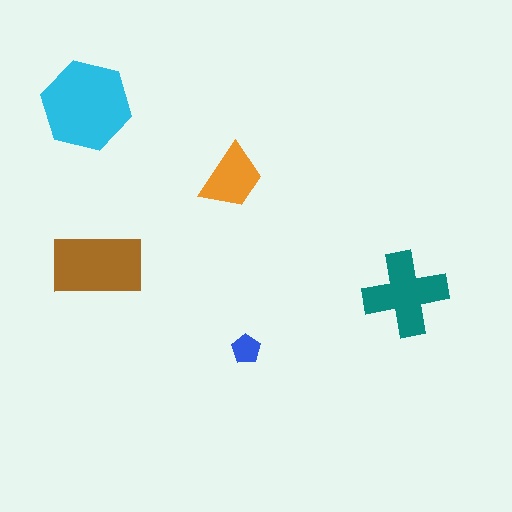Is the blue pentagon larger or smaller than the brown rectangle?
Smaller.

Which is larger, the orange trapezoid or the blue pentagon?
The orange trapezoid.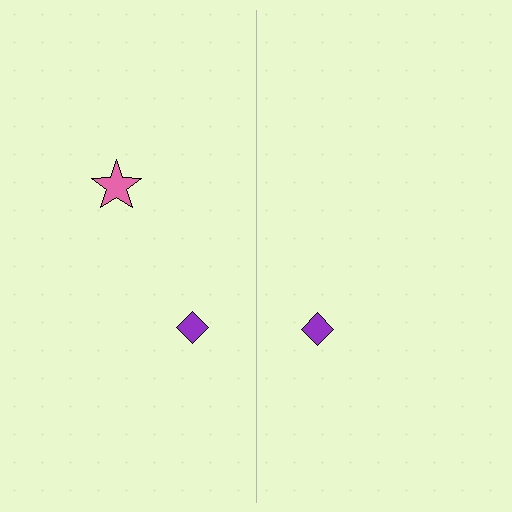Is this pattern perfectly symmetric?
No, the pattern is not perfectly symmetric. A pink star is missing from the right side.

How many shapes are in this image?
There are 3 shapes in this image.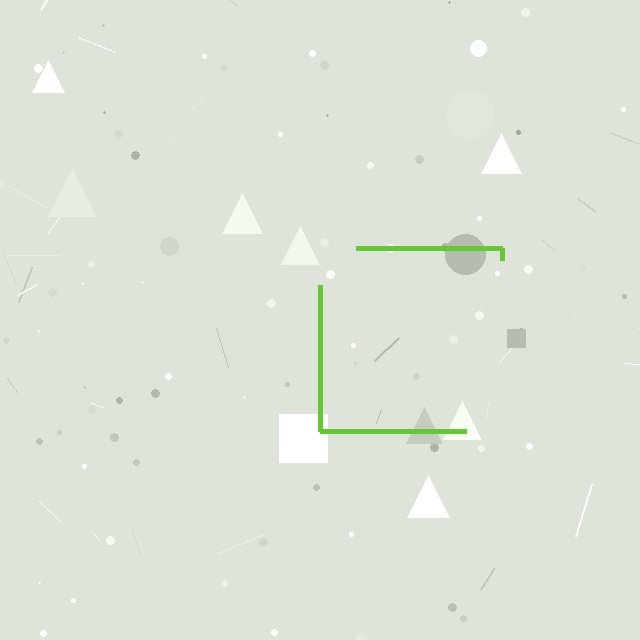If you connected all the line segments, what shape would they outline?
They would outline a square.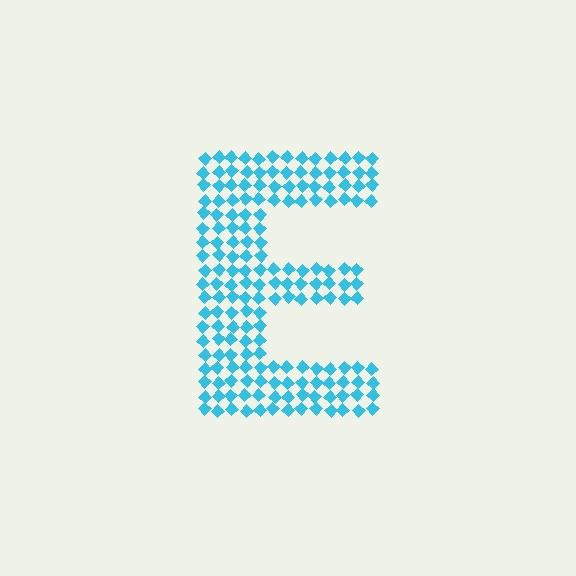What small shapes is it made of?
It is made of small diamonds.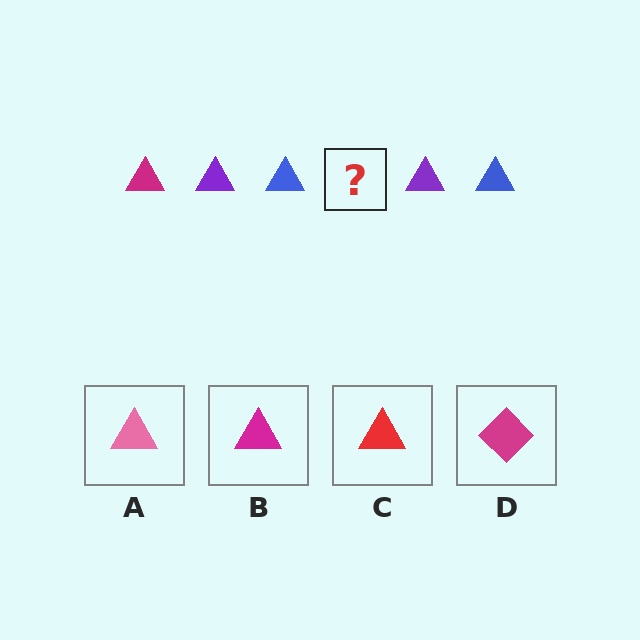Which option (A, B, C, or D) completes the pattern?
B.